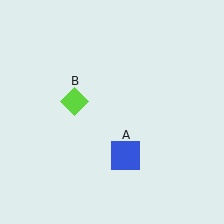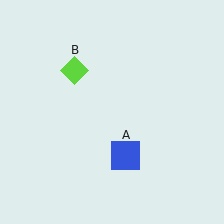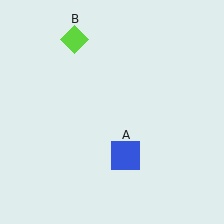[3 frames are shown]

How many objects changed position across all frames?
1 object changed position: lime diamond (object B).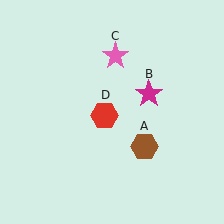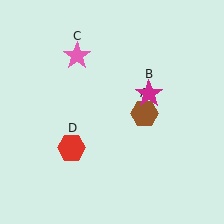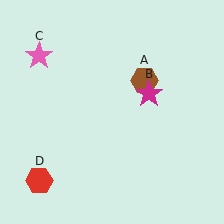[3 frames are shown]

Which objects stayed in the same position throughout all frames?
Magenta star (object B) remained stationary.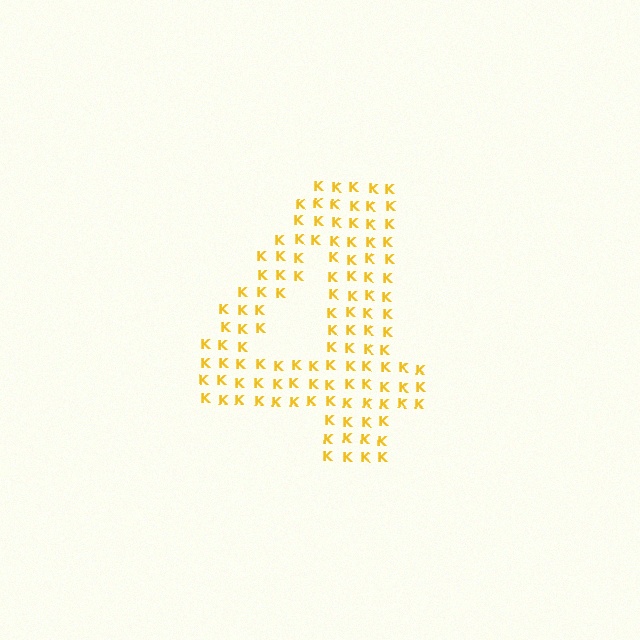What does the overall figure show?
The overall figure shows the digit 4.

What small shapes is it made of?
It is made of small letter K's.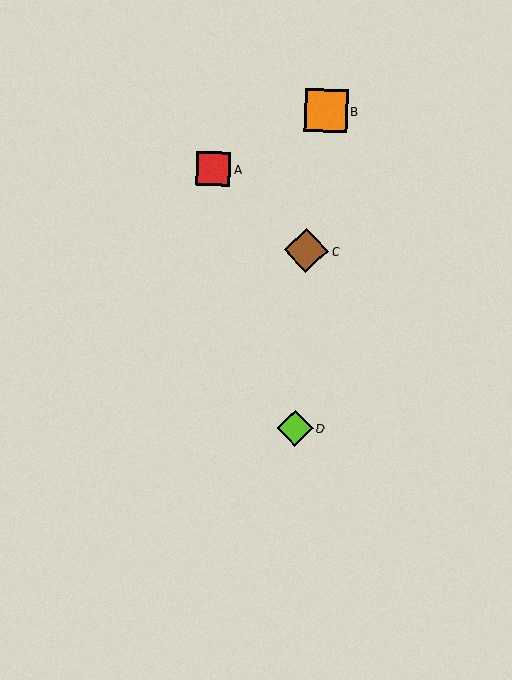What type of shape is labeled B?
Shape B is an orange square.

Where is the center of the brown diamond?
The center of the brown diamond is at (306, 250).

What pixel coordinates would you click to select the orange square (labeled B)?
Click at (326, 110) to select the orange square B.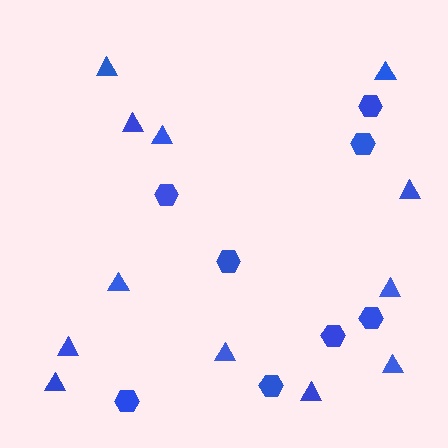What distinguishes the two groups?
There are 2 groups: one group of triangles (12) and one group of hexagons (8).